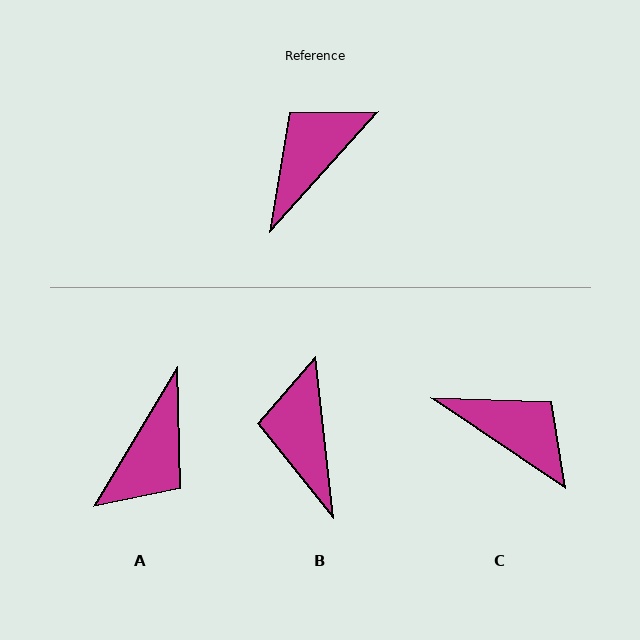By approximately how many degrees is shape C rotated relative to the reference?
Approximately 82 degrees clockwise.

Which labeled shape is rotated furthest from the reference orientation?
A, about 169 degrees away.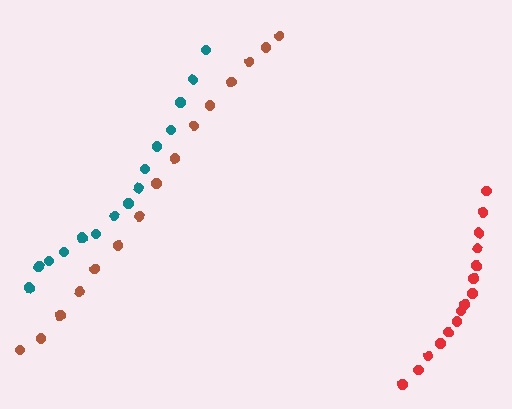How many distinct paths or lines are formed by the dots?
There are 3 distinct paths.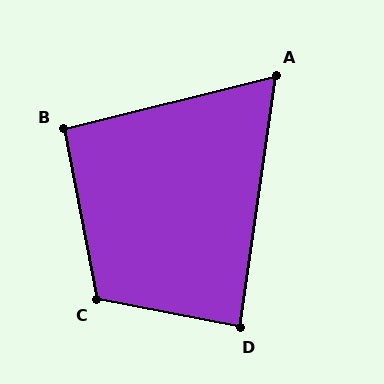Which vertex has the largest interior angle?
C, at approximately 112 degrees.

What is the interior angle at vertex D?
Approximately 87 degrees (approximately right).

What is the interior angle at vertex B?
Approximately 93 degrees (approximately right).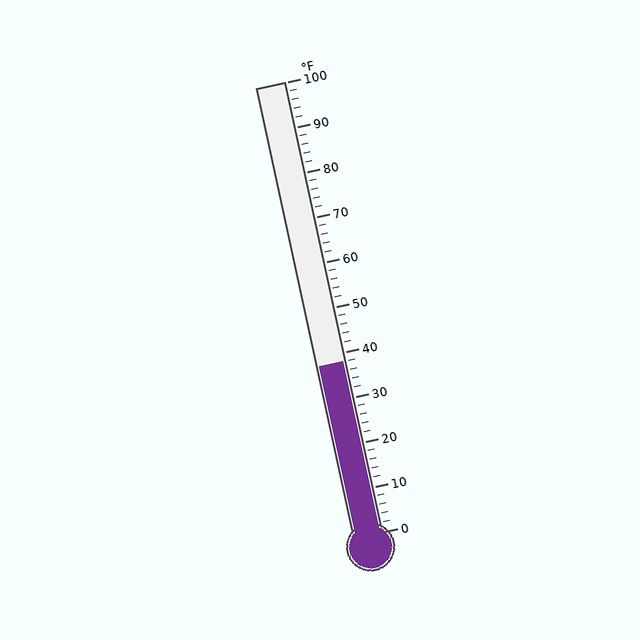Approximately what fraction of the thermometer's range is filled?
The thermometer is filled to approximately 40% of its range.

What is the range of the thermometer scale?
The thermometer scale ranges from 0°F to 100°F.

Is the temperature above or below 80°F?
The temperature is below 80°F.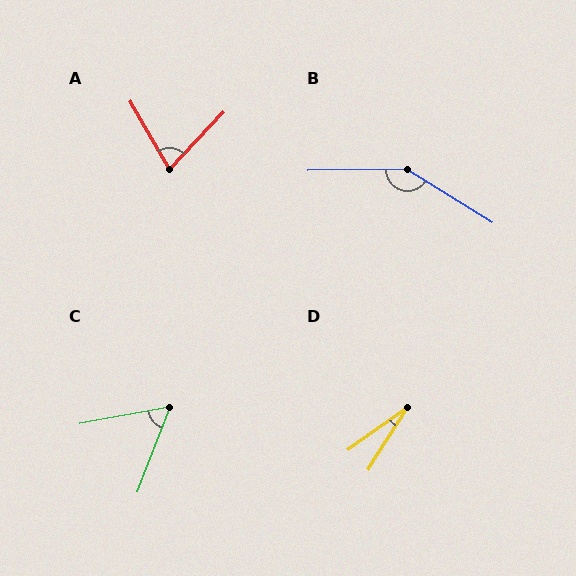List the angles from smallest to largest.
D (22°), C (59°), A (74°), B (147°).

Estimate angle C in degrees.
Approximately 59 degrees.